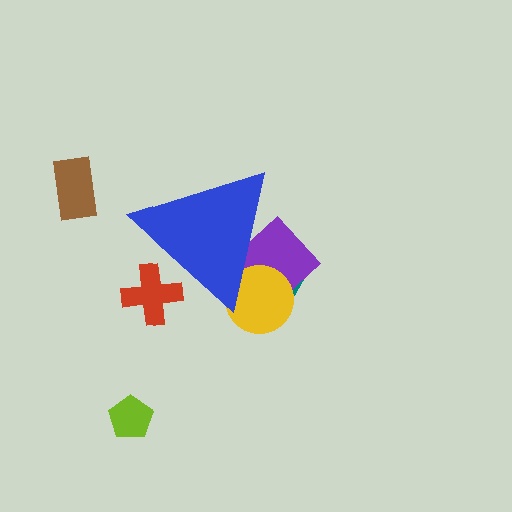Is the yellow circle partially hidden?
Yes, the yellow circle is partially hidden behind the blue triangle.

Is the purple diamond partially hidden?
Yes, the purple diamond is partially hidden behind the blue triangle.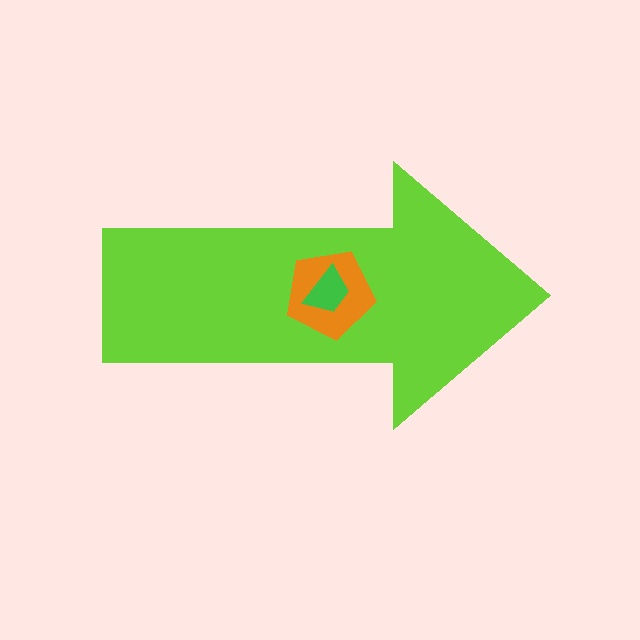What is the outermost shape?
The lime arrow.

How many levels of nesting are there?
3.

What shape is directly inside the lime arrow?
The orange pentagon.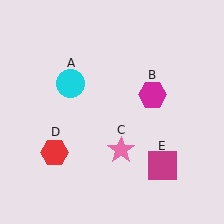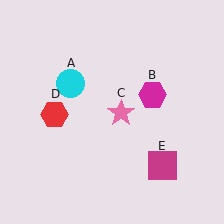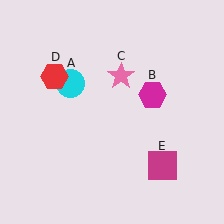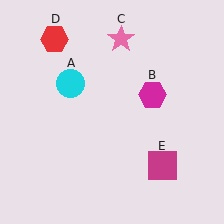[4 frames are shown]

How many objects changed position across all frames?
2 objects changed position: pink star (object C), red hexagon (object D).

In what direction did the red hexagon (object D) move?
The red hexagon (object D) moved up.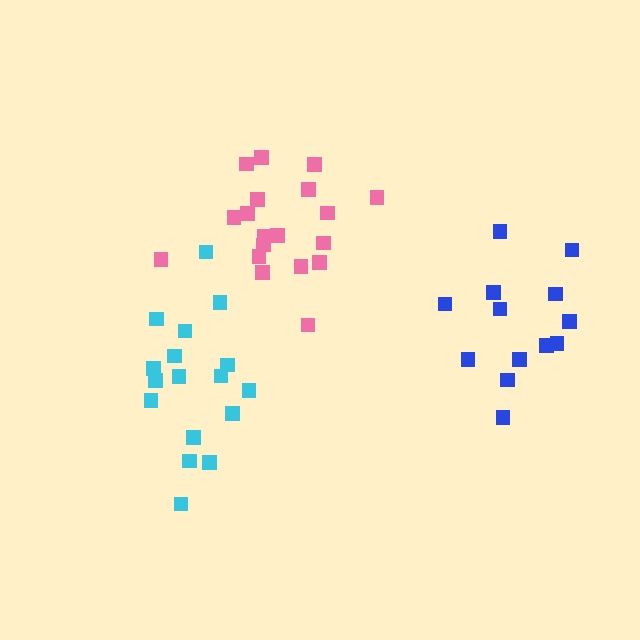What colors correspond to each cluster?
The clusters are colored: pink, cyan, blue.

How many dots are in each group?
Group 1: 19 dots, Group 2: 17 dots, Group 3: 13 dots (49 total).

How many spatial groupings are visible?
There are 3 spatial groupings.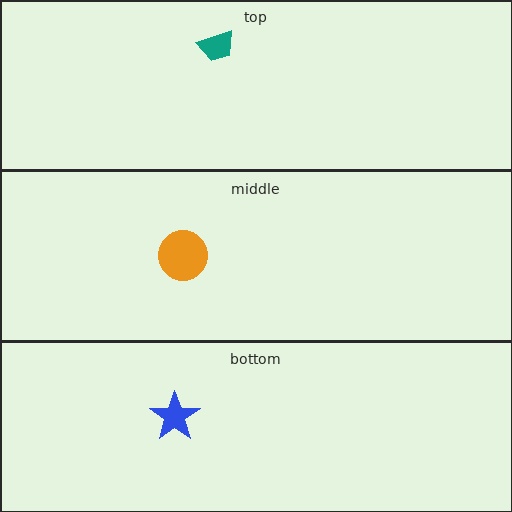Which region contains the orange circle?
The middle region.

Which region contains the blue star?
The bottom region.